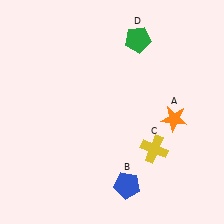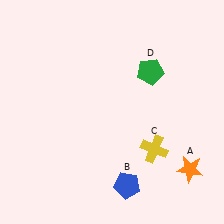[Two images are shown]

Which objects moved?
The objects that moved are: the orange star (A), the green pentagon (D).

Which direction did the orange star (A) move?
The orange star (A) moved down.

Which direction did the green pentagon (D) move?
The green pentagon (D) moved down.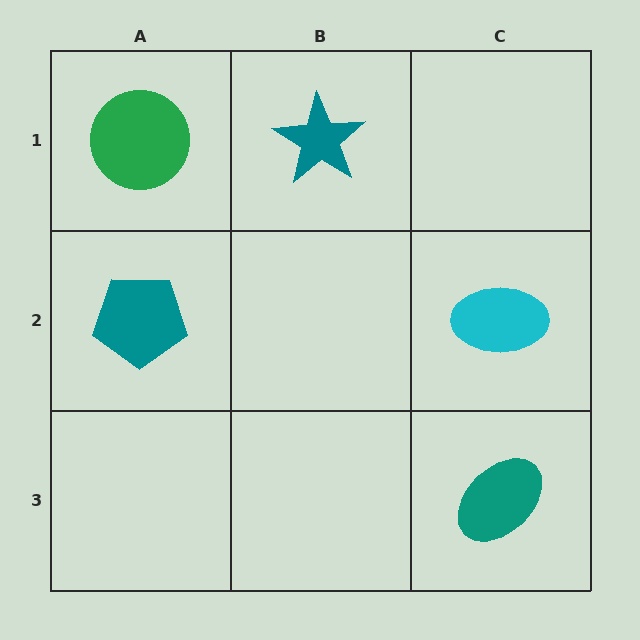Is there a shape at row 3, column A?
No, that cell is empty.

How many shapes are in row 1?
2 shapes.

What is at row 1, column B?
A teal star.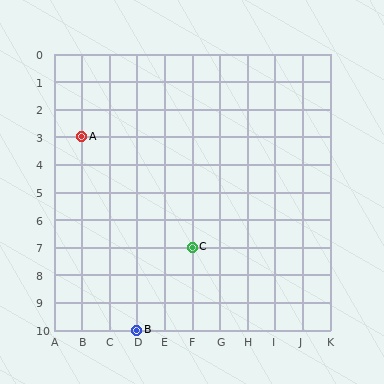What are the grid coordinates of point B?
Point B is at grid coordinates (D, 10).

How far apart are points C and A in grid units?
Points C and A are 4 columns and 4 rows apart (about 5.7 grid units diagonally).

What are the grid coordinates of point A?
Point A is at grid coordinates (B, 3).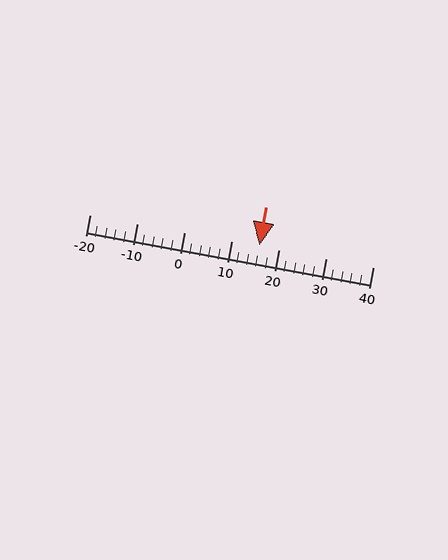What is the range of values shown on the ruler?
The ruler shows values from -20 to 40.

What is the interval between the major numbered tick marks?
The major tick marks are spaced 10 units apart.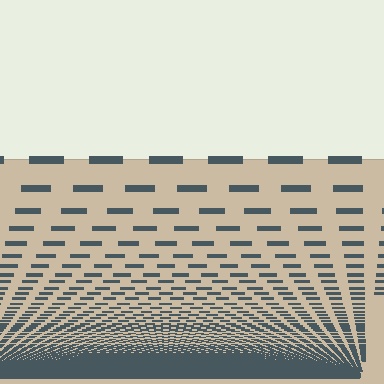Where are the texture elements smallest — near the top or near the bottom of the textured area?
Near the bottom.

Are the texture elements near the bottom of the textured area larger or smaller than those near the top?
Smaller. The gradient is inverted — elements near the bottom are smaller and denser.